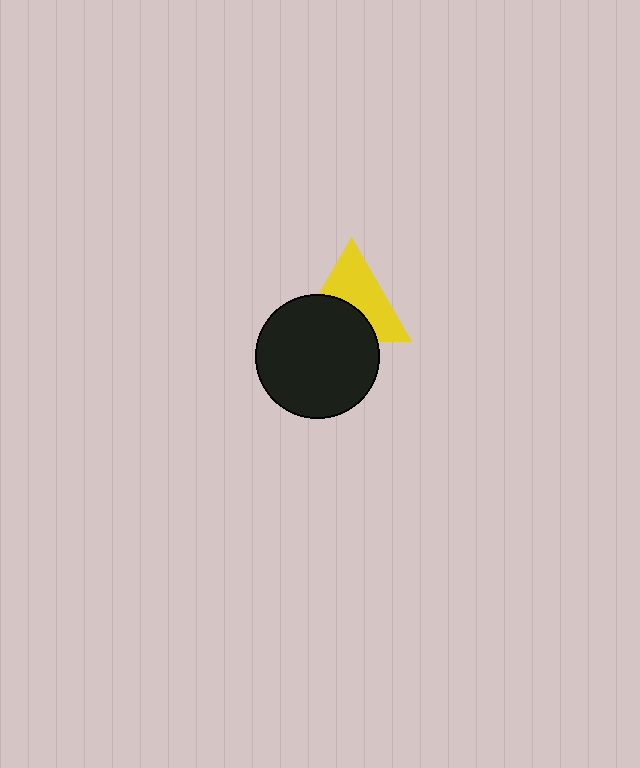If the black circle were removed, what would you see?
You would see the complete yellow triangle.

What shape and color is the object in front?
The object in front is a black circle.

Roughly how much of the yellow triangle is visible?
About half of it is visible (roughly 57%).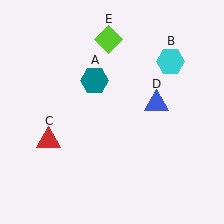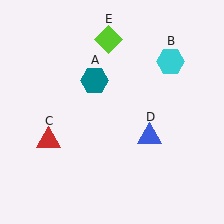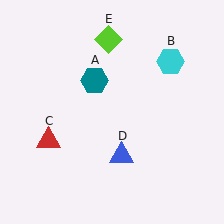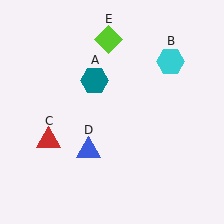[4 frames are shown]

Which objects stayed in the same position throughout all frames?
Teal hexagon (object A) and cyan hexagon (object B) and red triangle (object C) and lime diamond (object E) remained stationary.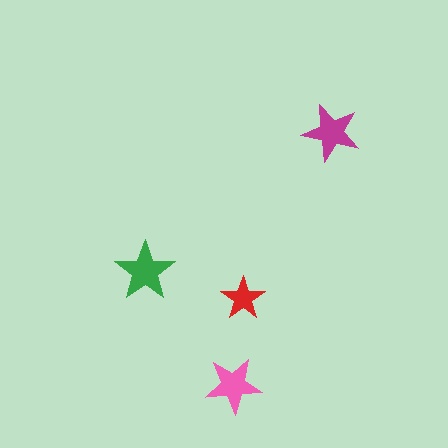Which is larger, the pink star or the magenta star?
The magenta one.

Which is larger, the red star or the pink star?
The pink one.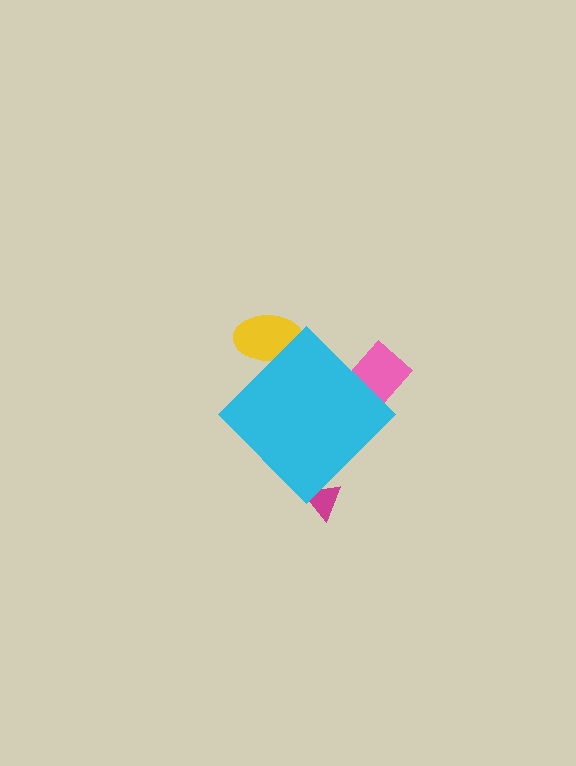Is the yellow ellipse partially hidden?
Yes, the yellow ellipse is partially hidden behind the cyan diamond.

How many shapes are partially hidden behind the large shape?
3 shapes are partially hidden.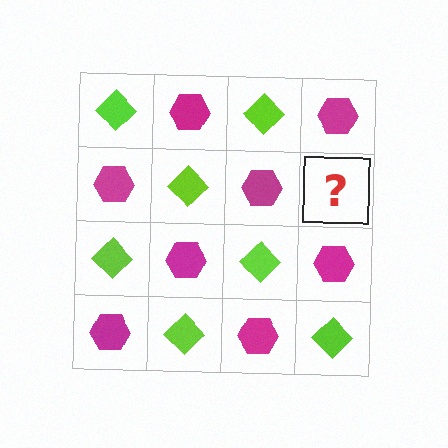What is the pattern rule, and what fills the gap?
The rule is that it alternates lime diamond and magenta hexagon in a checkerboard pattern. The gap should be filled with a lime diamond.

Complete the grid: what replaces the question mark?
The question mark should be replaced with a lime diamond.